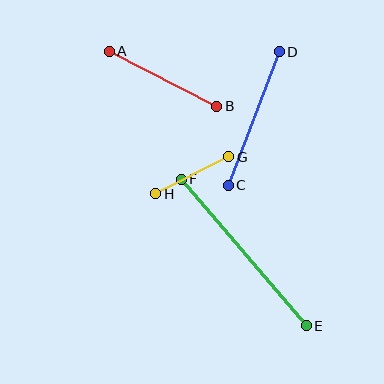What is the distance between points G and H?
The distance is approximately 82 pixels.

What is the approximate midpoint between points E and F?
The midpoint is at approximately (244, 253) pixels.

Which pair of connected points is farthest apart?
Points E and F are farthest apart.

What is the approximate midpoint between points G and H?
The midpoint is at approximately (192, 175) pixels.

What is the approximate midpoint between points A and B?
The midpoint is at approximately (163, 79) pixels.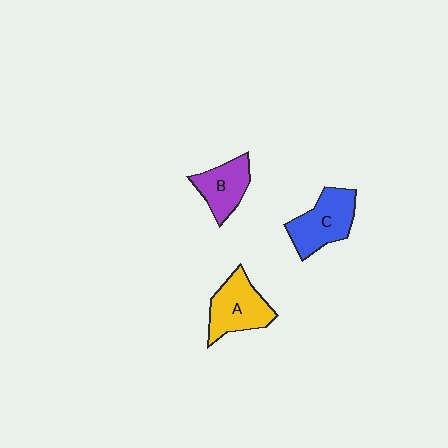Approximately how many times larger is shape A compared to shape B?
Approximately 1.3 times.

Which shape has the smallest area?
Shape B (purple).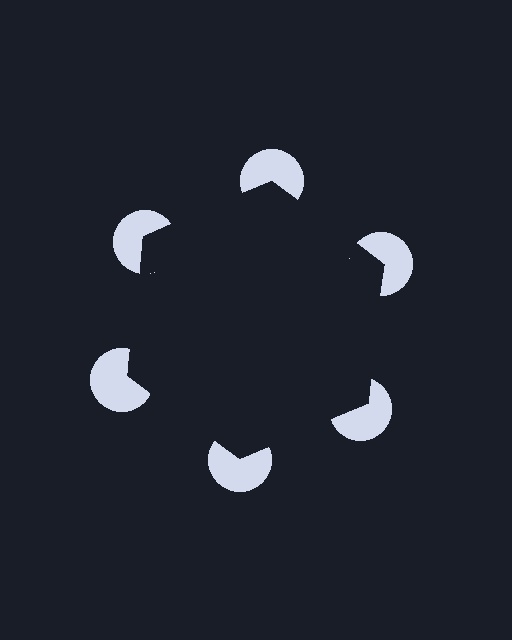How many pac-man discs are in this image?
There are 6 — one at each vertex of the illusory hexagon.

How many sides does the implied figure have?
6 sides.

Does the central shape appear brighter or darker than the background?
It typically appears slightly darker than the background, even though no actual brightness change is drawn.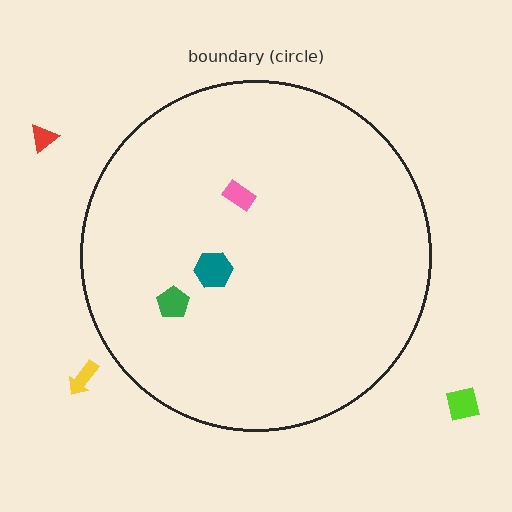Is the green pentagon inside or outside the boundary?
Inside.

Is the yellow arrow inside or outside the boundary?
Outside.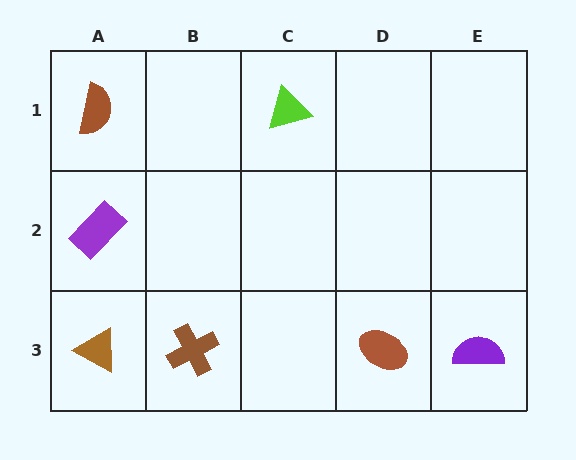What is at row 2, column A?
A purple rectangle.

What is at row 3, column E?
A purple semicircle.